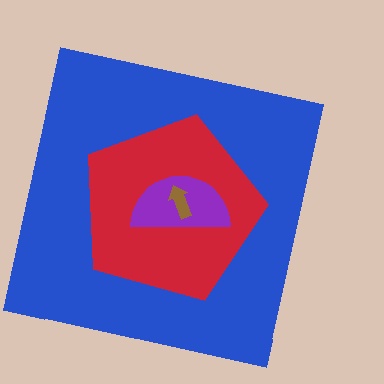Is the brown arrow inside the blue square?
Yes.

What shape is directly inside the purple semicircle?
The brown arrow.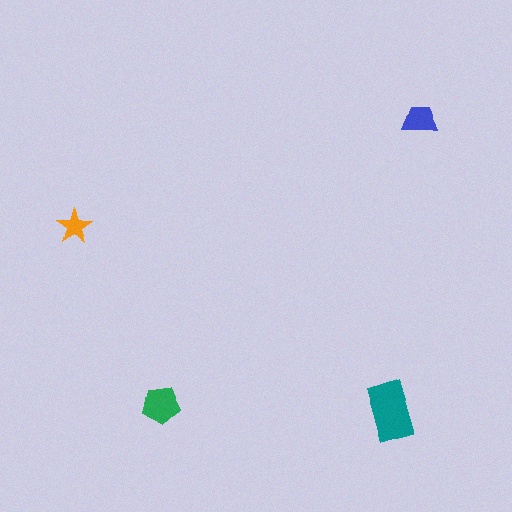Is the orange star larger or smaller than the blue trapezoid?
Smaller.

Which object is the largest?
The teal rectangle.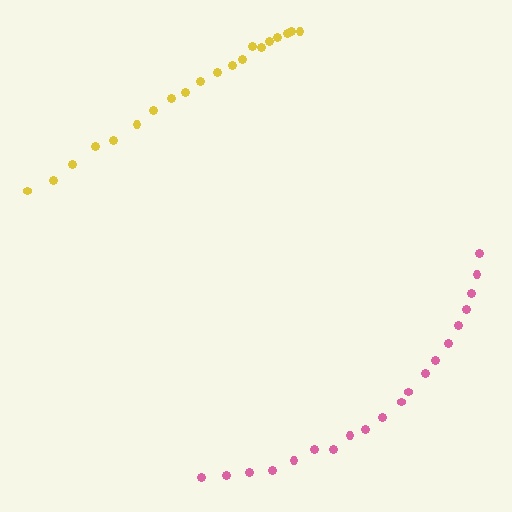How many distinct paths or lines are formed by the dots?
There are 2 distinct paths.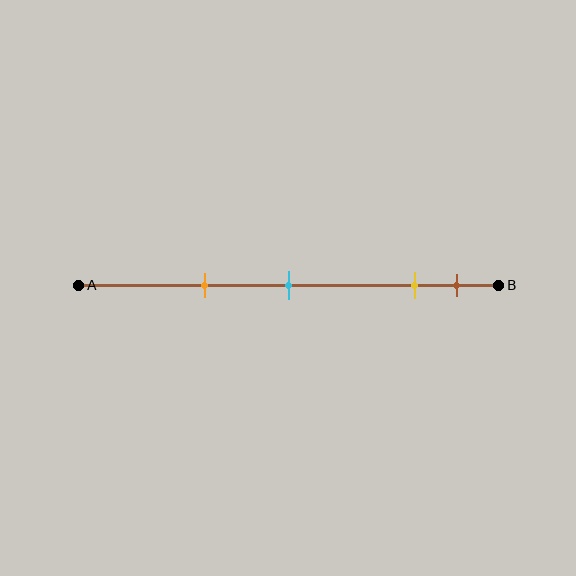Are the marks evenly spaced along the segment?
No, the marks are not evenly spaced.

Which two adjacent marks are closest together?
The yellow and brown marks are the closest adjacent pair.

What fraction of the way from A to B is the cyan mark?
The cyan mark is approximately 50% (0.5) of the way from A to B.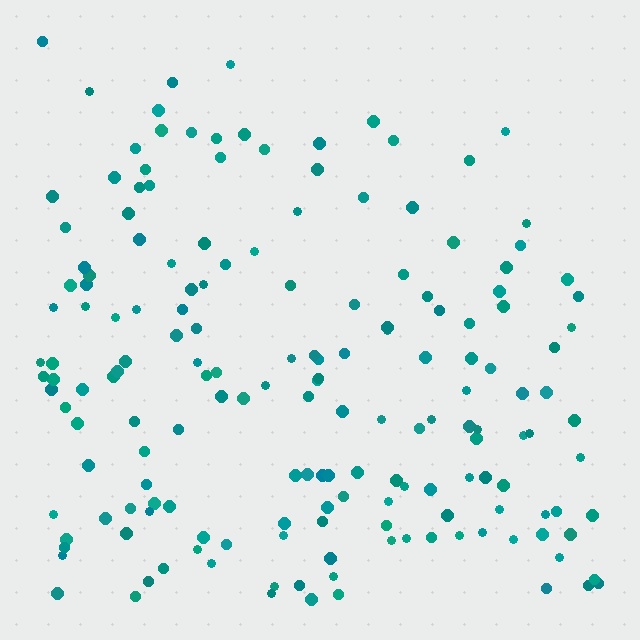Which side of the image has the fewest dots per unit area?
The top.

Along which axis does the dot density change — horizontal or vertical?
Vertical.